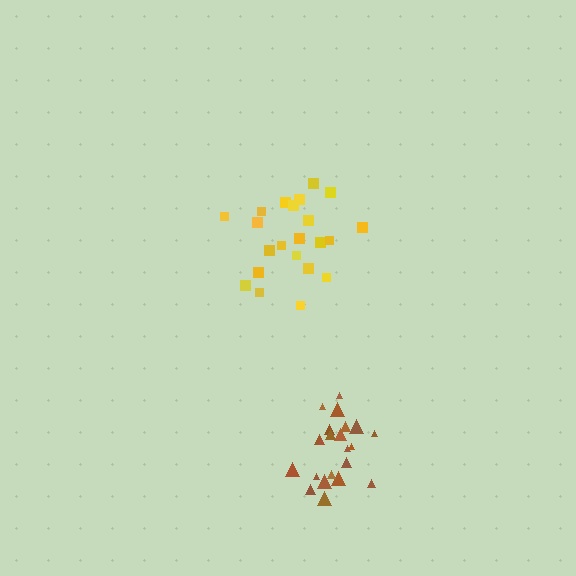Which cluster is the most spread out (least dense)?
Yellow.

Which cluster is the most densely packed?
Brown.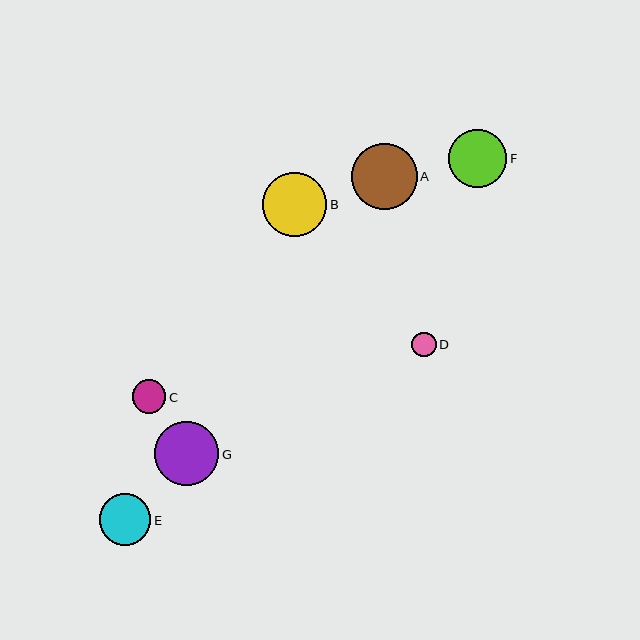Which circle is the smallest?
Circle D is the smallest with a size of approximately 24 pixels.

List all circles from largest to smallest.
From largest to smallest: A, B, G, F, E, C, D.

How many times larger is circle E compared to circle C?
Circle E is approximately 1.5 times the size of circle C.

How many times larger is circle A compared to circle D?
Circle A is approximately 2.7 times the size of circle D.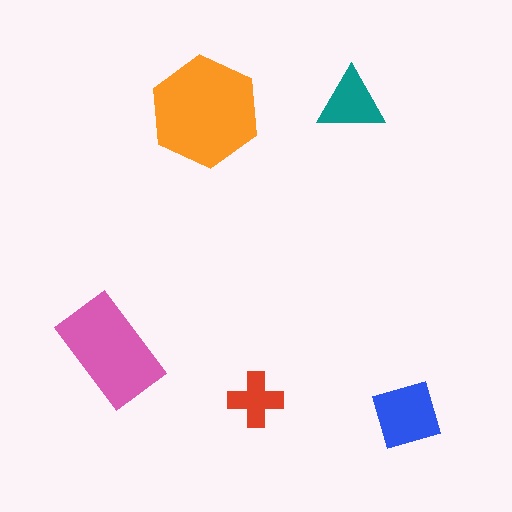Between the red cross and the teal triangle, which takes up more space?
The teal triangle.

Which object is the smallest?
The red cross.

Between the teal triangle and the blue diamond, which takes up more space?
The blue diamond.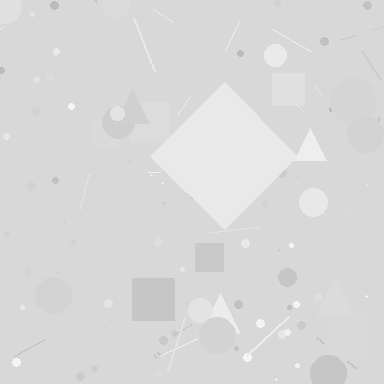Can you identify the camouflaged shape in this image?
The camouflaged shape is a diamond.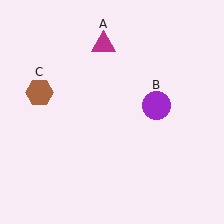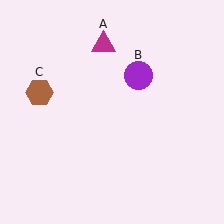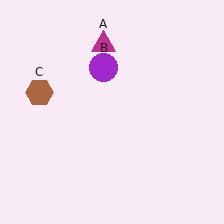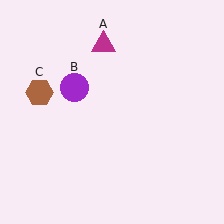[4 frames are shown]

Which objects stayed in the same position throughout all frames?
Magenta triangle (object A) and brown hexagon (object C) remained stationary.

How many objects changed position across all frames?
1 object changed position: purple circle (object B).